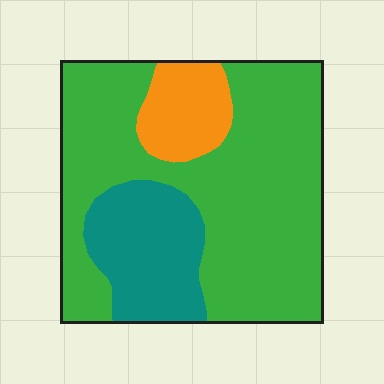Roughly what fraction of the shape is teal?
Teal takes up about one fifth (1/5) of the shape.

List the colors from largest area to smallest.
From largest to smallest: green, teal, orange.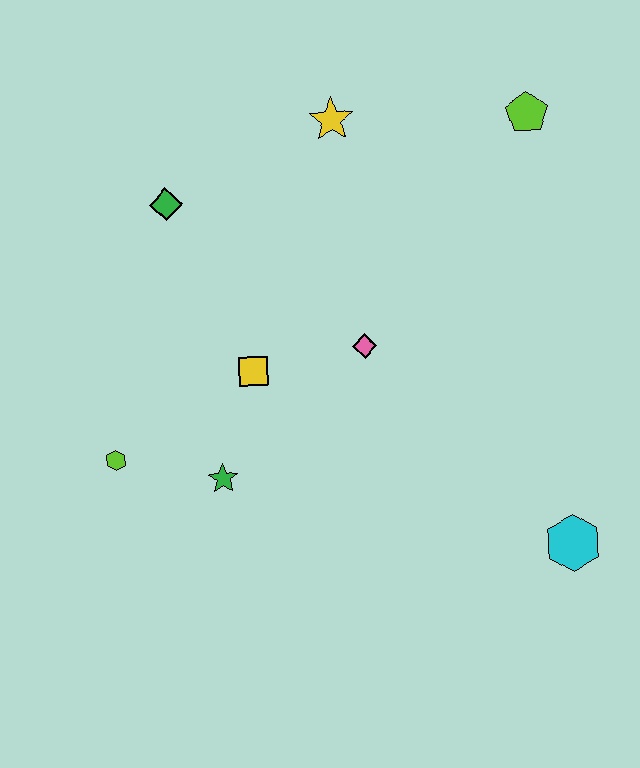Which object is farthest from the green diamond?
The cyan hexagon is farthest from the green diamond.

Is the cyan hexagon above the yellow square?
No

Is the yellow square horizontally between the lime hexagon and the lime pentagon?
Yes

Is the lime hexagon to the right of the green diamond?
No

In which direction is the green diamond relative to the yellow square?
The green diamond is above the yellow square.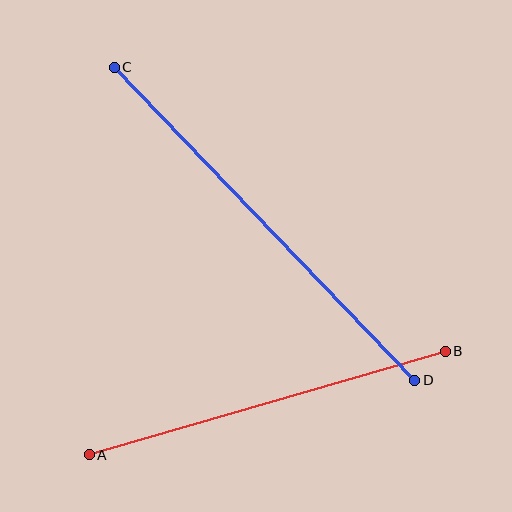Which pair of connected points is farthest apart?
Points C and D are farthest apart.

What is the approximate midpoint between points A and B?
The midpoint is at approximately (267, 403) pixels.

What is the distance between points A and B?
The distance is approximately 371 pixels.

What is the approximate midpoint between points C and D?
The midpoint is at approximately (265, 224) pixels.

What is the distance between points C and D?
The distance is approximately 434 pixels.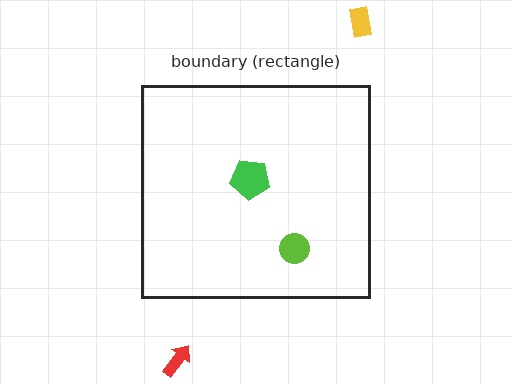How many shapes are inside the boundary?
2 inside, 2 outside.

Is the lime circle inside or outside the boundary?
Inside.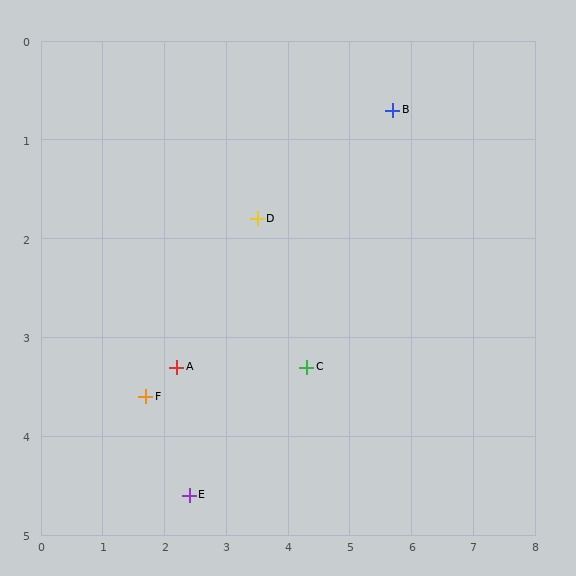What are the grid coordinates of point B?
Point B is at approximately (5.7, 0.7).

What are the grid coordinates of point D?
Point D is at approximately (3.5, 1.8).